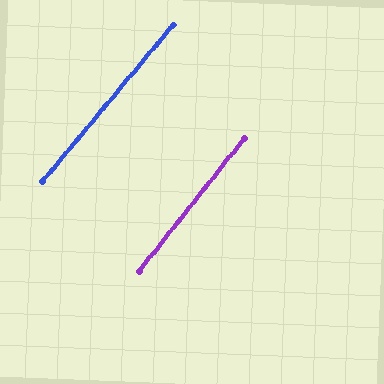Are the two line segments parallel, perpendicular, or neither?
Parallel — their directions differ by only 1.5°.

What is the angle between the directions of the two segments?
Approximately 1 degree.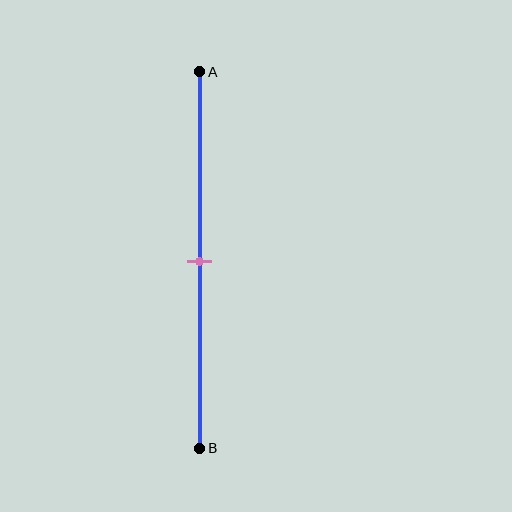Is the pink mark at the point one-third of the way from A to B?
No, the mark is at about 50% from A, not at the 33% one-third point.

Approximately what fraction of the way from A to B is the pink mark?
The pink mark is approximately 50% of the way from A to B.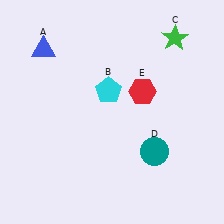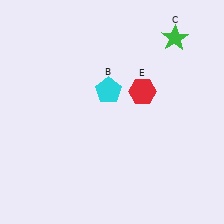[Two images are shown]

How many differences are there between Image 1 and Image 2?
There are 2 differences between the two images.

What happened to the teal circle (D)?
The teal circle (D) was removed in Image 2. It was in the bottom-right area of Image 1.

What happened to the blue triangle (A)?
The blue triangle (A) was removed in Image 2. It was in the top-left area of Image 1.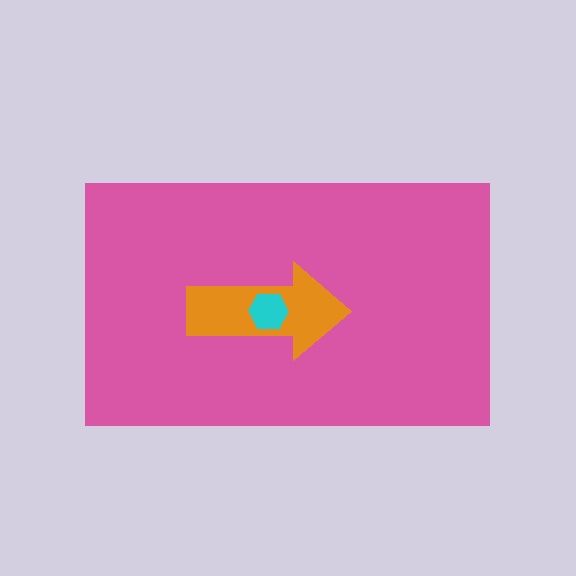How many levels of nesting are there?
3.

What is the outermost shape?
The pink rectangle.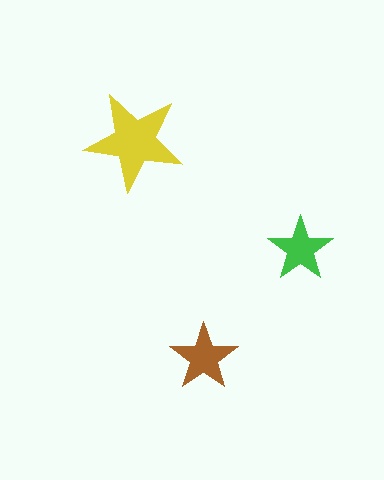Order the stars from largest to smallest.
the yellow one, the brown one, the green one.